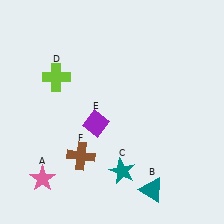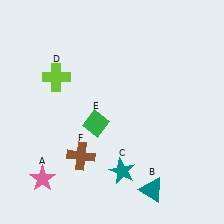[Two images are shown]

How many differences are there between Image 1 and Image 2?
There is 1 difference between the two images.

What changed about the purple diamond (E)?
In Image 1, E is purple. In Image 2, it changed to green.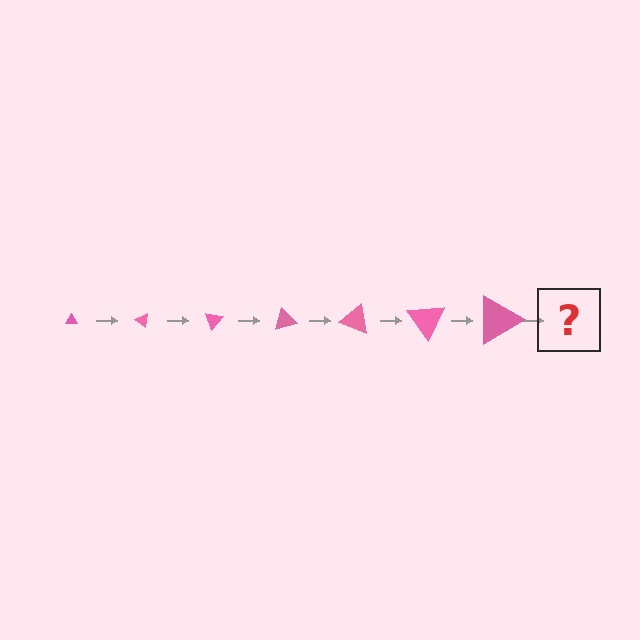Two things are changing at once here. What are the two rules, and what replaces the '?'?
The two rules are that the triangle grows larger each step and it rotates 35 degrees each step. The '?' should be a triangle, larger than the previous one and rotated 245 degrees from the start.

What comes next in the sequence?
The next element should be a triangle, larger than the previous one and rotated 245 degrees from the start.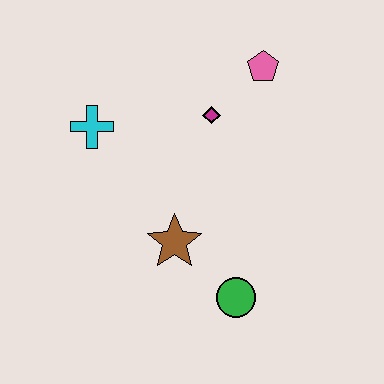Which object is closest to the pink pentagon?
The magenta diamond is closest to the pink pentagon.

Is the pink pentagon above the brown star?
Yes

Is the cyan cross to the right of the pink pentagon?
No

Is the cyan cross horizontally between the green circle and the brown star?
No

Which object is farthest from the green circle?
The pink pentagon is farthest from the green circle.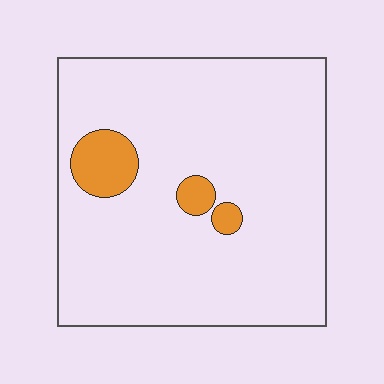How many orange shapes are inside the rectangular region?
3.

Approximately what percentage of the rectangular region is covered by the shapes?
Approximately 10%.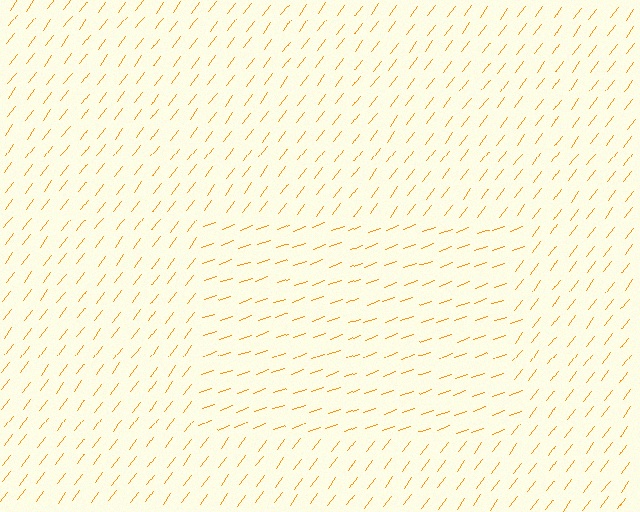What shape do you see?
I see a rectangle.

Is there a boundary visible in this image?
Yes, there is a texture boundary formed by a change in line orientation.